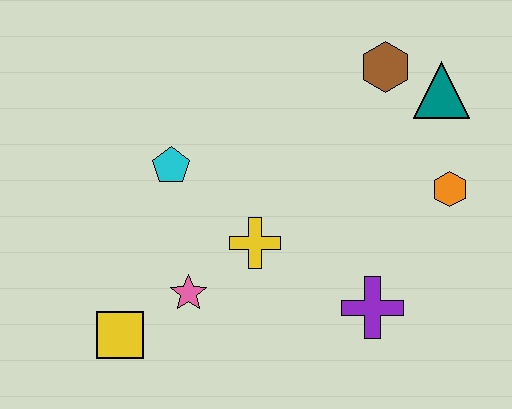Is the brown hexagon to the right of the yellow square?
Yes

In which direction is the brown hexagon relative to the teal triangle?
The brown hexagon is to the left of the teal triangle.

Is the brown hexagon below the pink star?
No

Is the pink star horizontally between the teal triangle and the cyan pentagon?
Yes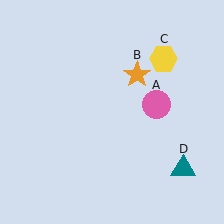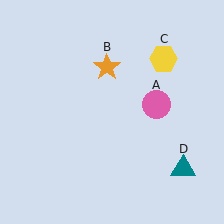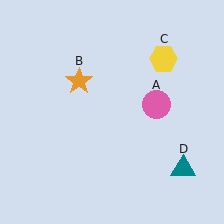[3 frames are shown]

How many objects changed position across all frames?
1 object changed position: orange star (object B).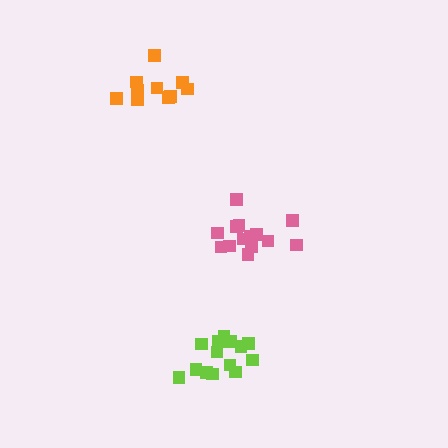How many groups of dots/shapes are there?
There are 3 groups.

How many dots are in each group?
Group 1: 15 dots, Group 2: 10 dots, Group 3: 16 dots (41 total).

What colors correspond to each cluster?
The clusters are colored: lime, orange, pink.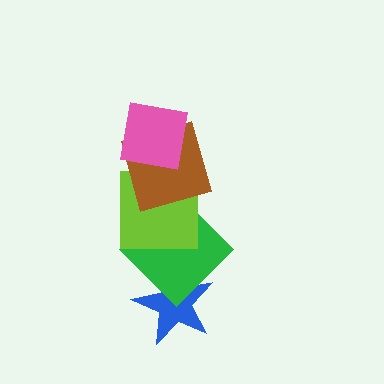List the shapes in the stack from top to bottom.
From top to bottom: the pink square, the brown square, the lime square, the green diamond, the blue star.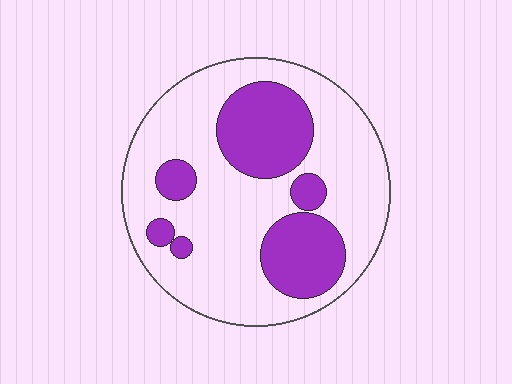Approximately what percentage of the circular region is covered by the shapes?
Approximately 30%.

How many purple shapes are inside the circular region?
6.